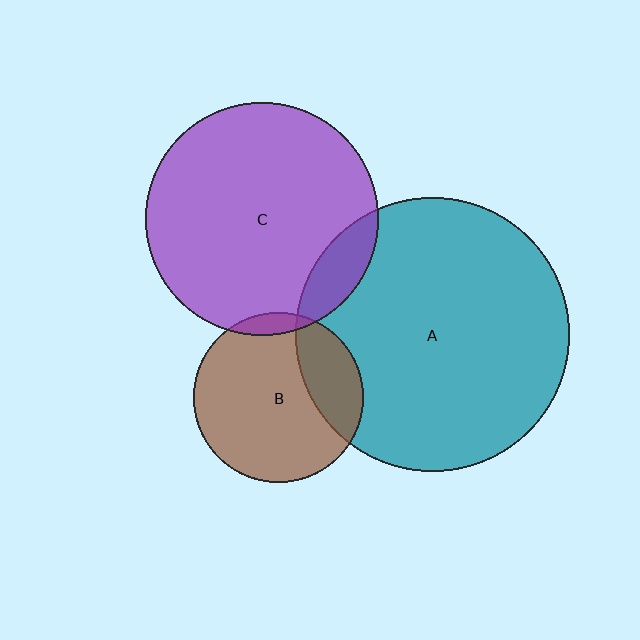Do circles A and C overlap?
Yes.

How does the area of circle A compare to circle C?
Approximately 1.4 times.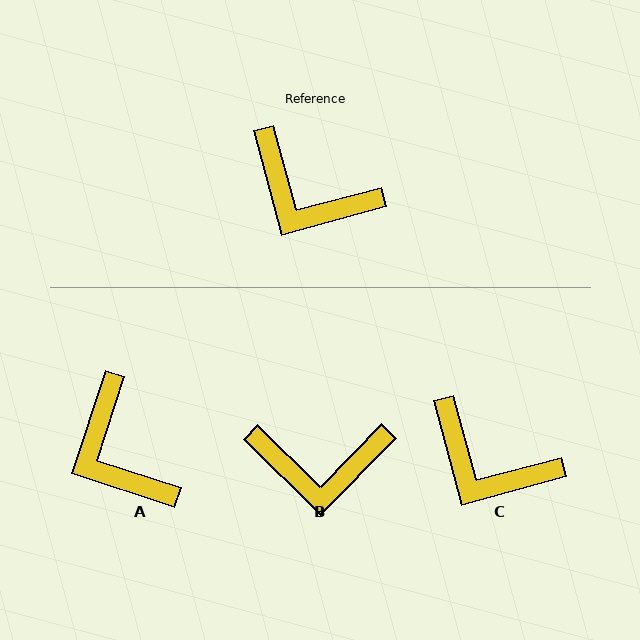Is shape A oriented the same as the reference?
No, it is off by about 33 degrees.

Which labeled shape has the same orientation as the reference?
C.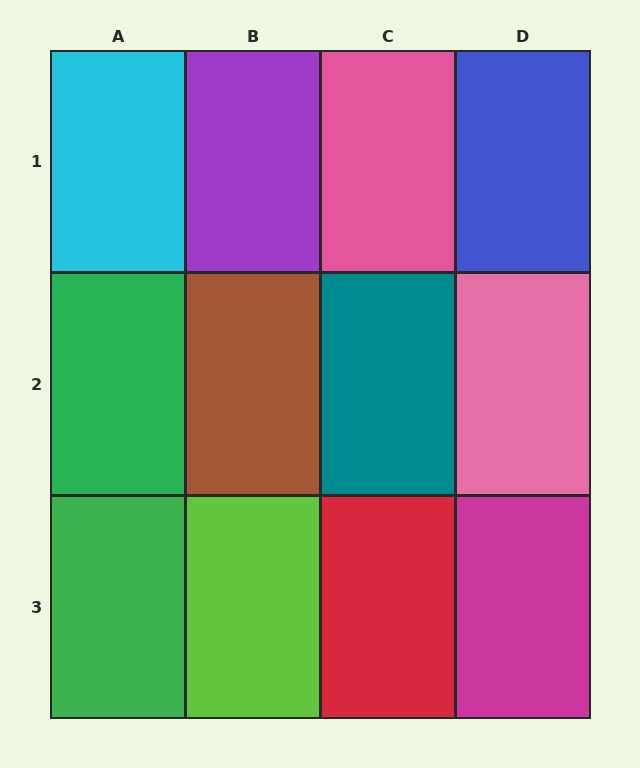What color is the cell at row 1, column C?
Pink.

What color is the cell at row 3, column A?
Green.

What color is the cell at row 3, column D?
Magenta.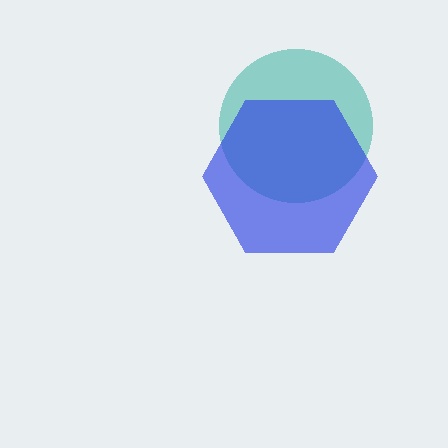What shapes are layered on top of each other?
The layered shapes are: a teal circle, a blue hexagon.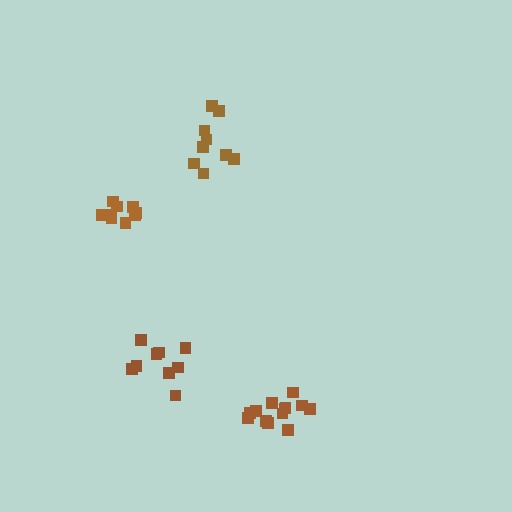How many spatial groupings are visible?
There are 4 spatial groupings.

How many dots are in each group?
Group 1: 9 dots, Group 2: 13 dots, Group 3: 9 dots, Group 4: 9 dots (40 total).